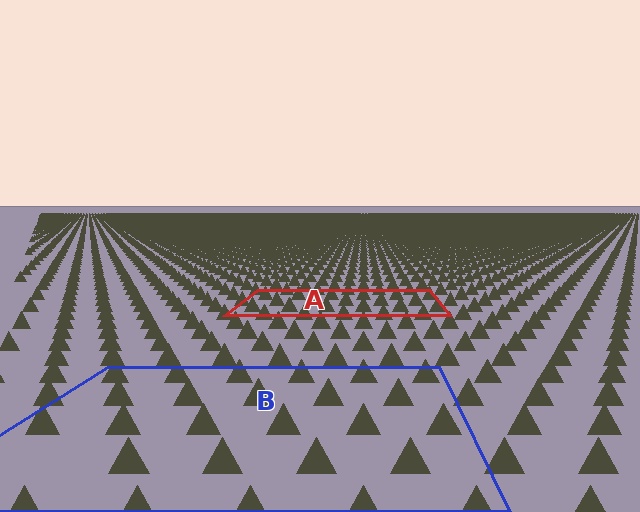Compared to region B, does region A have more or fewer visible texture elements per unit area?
Region A has more texture elements per unit area — they are packed more densely because it is farther away.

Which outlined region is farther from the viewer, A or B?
Region A is farther from the viewer — the texture elements inside it appear smaller and more densely packed.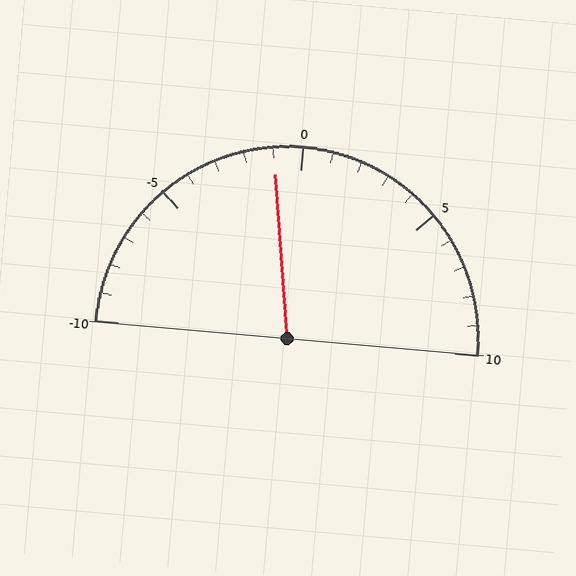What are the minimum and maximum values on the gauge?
The gauge ranges from -10 to 10.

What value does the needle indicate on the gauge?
The needle indicates approximately -1.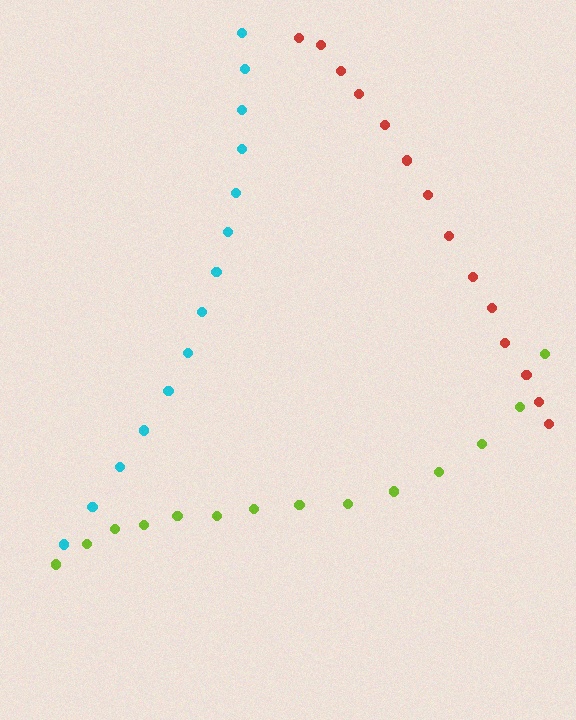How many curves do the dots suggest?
There are 3 distinct paths.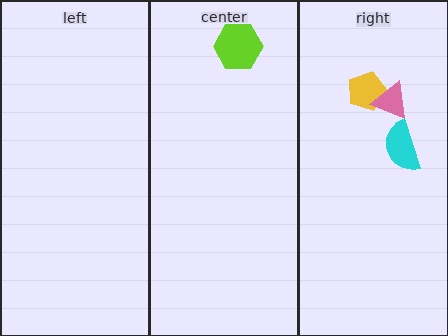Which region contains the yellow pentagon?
The right region.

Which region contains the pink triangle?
The right region.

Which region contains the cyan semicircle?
The right region.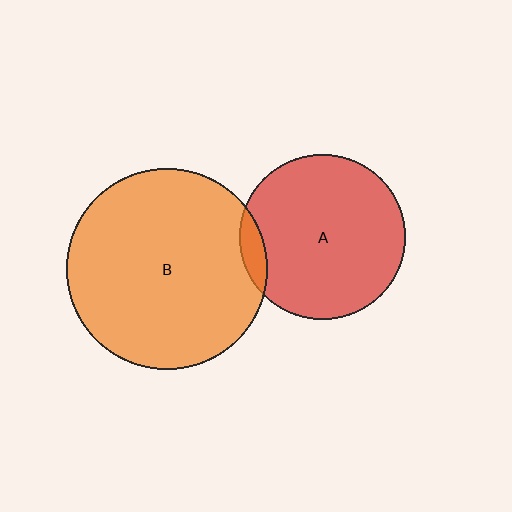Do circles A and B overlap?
Yes.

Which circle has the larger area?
Circle B (orange).